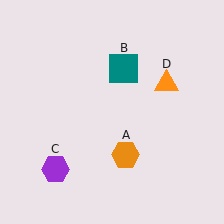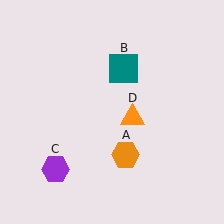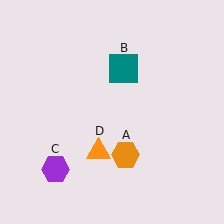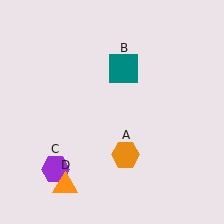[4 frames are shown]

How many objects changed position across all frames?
1 object changed position: orange triangle (object D).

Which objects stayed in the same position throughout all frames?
Orange hexagon (object A) and teal square (object B) and purple hexagon (object C) remained stationary.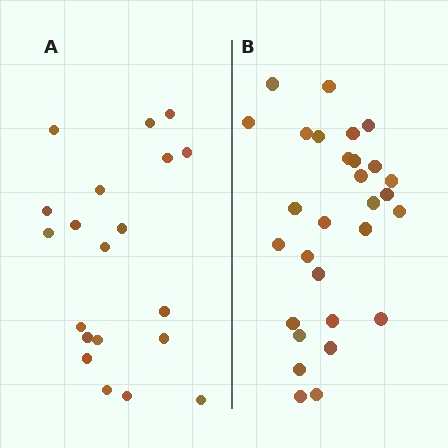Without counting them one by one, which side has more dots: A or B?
Region B (the right region) has more dots.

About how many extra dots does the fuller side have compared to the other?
Region B has roughly 8 or so more dots than region A.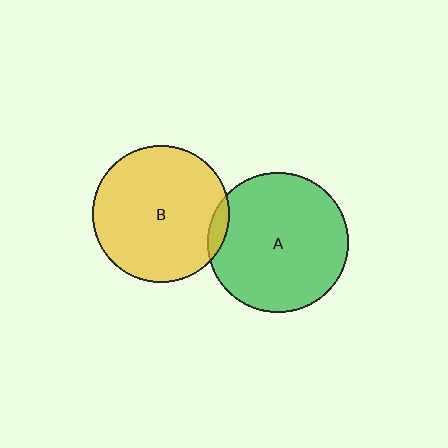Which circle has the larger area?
Circle A (green).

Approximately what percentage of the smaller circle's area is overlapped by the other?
Approximately 5%.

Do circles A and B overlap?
Yes.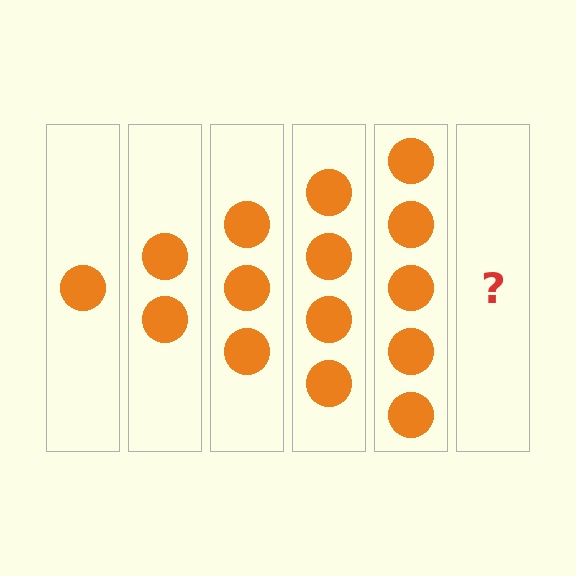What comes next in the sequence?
The next element should be 6 circles.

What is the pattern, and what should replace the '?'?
The pattern is that each step adds one more circle. The '?' should be 6 circles.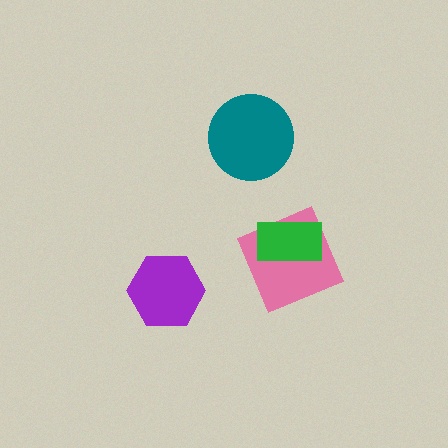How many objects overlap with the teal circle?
0 objects overlap with the teal circle.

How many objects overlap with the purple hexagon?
0 objects overlap with the purple hexagon.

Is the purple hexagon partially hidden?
No, no other shape covers it.